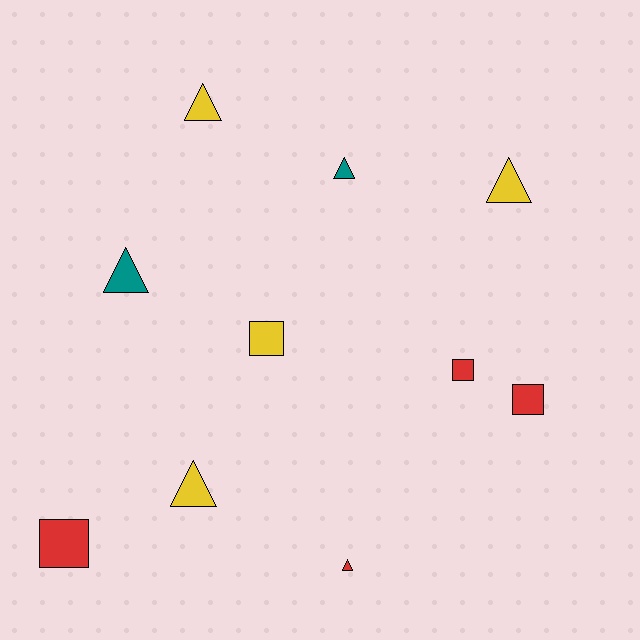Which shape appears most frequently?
Triangle, with 6 objects.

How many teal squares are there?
There are no teal squares.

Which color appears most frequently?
Red, with 4 objects.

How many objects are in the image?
There are 10 objects.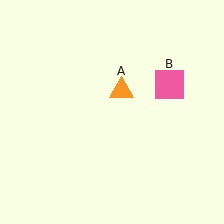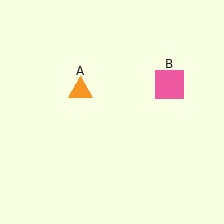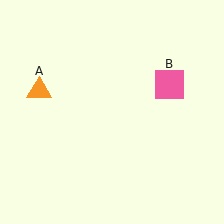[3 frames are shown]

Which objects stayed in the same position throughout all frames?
Pink square (object B) remained stationary.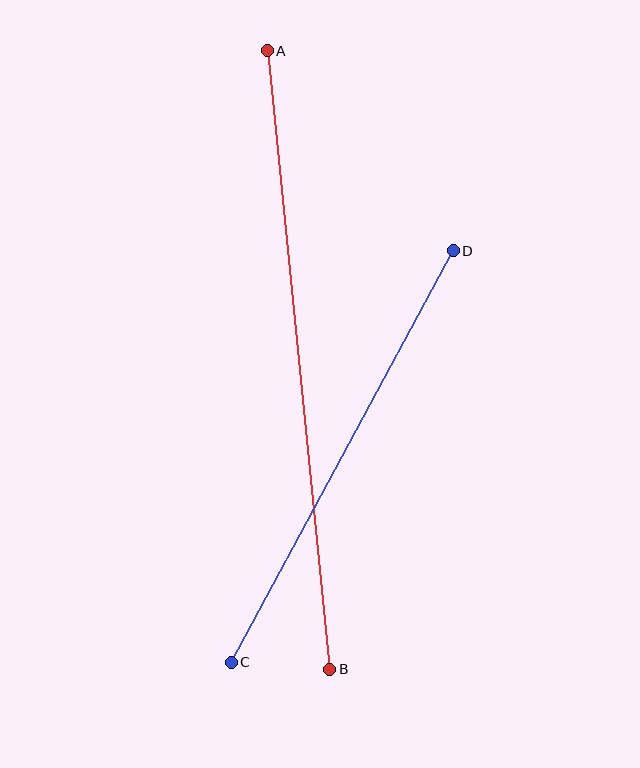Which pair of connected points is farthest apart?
Points A and B are farthest apart.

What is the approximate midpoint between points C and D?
The midpoint is at approximately (342, 456) pixels.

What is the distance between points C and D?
The distance is approximately 468 pixels.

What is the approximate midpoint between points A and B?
The midpoint is at approximately (298, 360) pixels.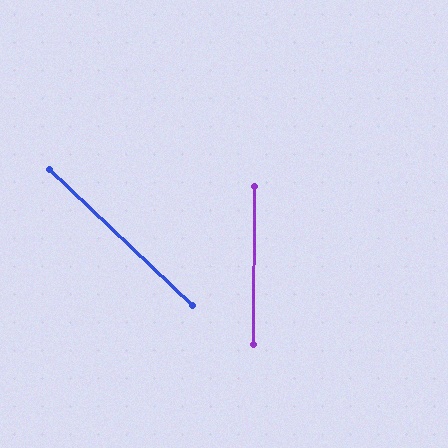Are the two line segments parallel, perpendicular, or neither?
Neither parallel nor perpendicular — they differ by about 47°.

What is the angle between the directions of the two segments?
Approximately 47 degrees.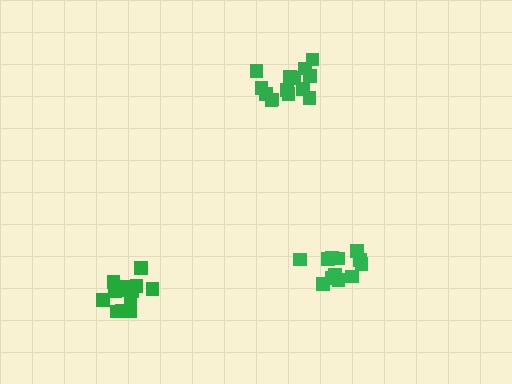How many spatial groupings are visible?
There are 3 spatial groupings.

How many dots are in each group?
Group 1: 13 dots, Group 2: 12 dots, Group 3: 15 dots (40 total).